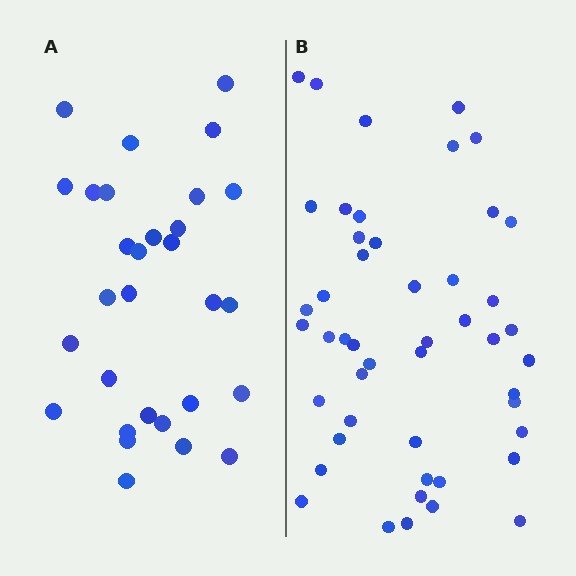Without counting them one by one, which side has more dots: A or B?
Region B (the right region) has more dots.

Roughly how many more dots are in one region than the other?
Region B has approximately 20 more dots than region A.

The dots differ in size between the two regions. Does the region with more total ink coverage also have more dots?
No. Region A has more total ink coverage because its dots are larger, but region B actually contains more individual dots. Total area can be misleading — the number of items is what matters here.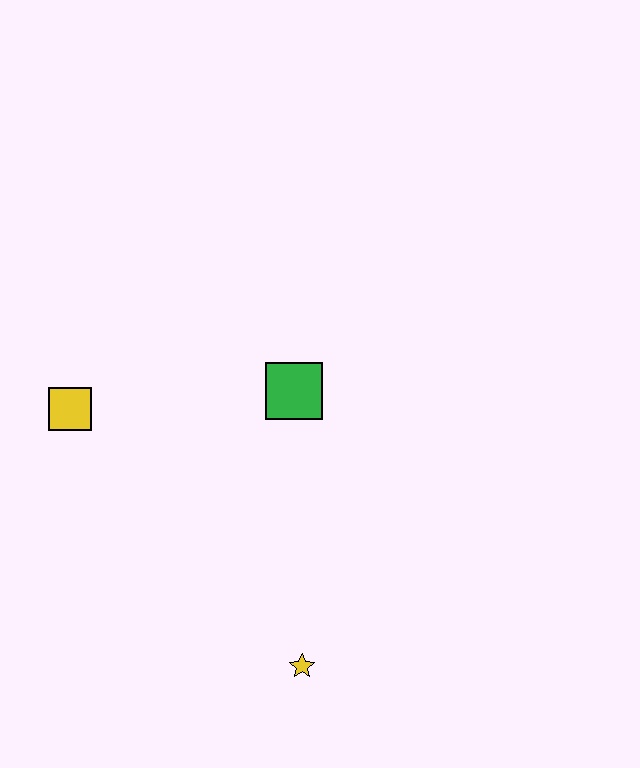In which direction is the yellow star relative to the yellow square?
The yellow star is below the yellow square.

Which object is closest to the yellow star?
The green square is closest to the yellow star.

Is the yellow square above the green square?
No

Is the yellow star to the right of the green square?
Yes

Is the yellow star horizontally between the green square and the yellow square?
No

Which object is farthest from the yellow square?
The yellow star is farthest from the yellow square.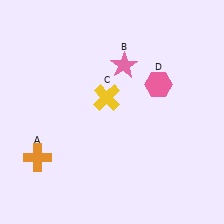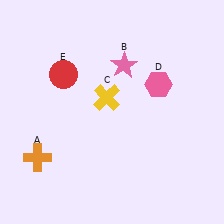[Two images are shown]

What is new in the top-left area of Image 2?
A red circle (E) was added in the top-left area of Image 2.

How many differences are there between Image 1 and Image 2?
There is 1 difference between the two images.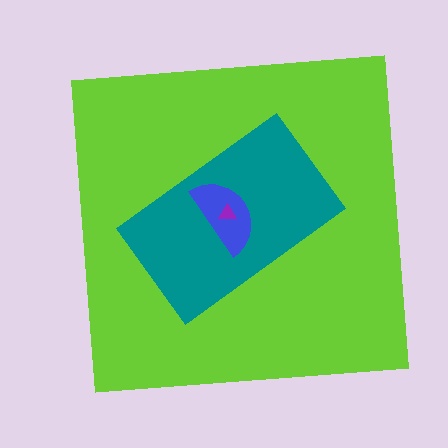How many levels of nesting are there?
4.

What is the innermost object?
The purple triangle.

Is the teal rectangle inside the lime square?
Yes.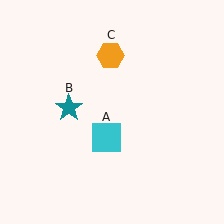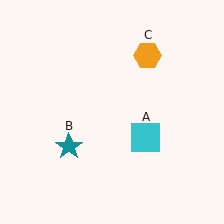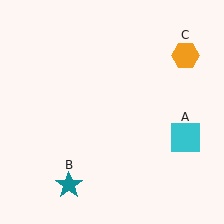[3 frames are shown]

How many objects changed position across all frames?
3 objects changed position: cyan square (object A), teal star (object B), orange hexagon (object C).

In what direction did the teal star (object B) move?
The teal star (object B) moved down.